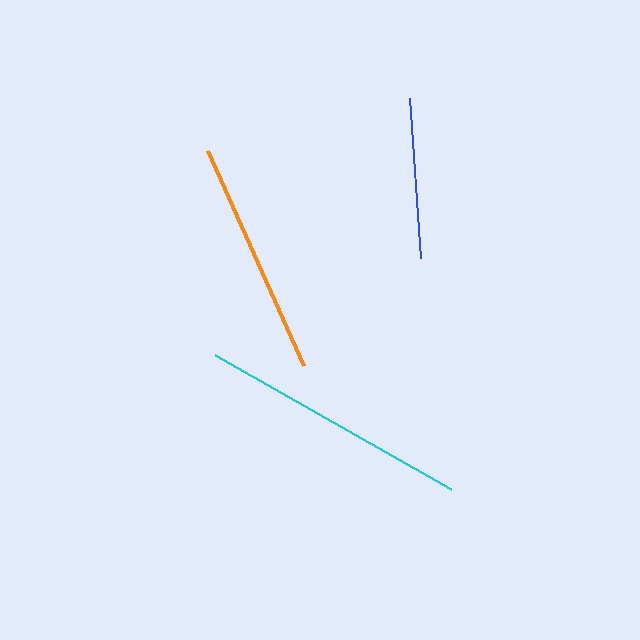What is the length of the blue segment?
The blue segment is approximately 160 pixels long.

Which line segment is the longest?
The cyan line is the longest at approximately 271 pixels.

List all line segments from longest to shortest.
From longest to shortest: cyan, orange, blue.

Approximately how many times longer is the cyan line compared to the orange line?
The cyan line is approximately 1.2 times the length of the orange line.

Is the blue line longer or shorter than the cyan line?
The cyan line is longer than the blue line.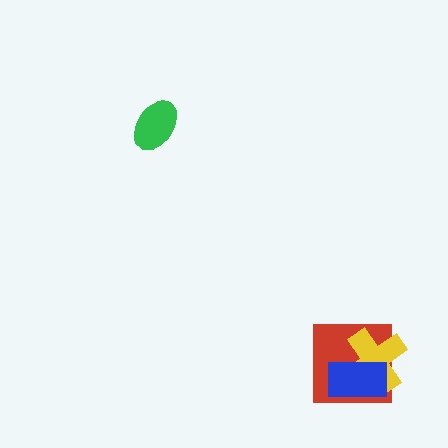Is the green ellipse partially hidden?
No, no other shape covers it.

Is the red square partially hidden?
Yes, it is partially covered by another shape.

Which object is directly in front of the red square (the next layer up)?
The yellow cross is directly in front of the red square.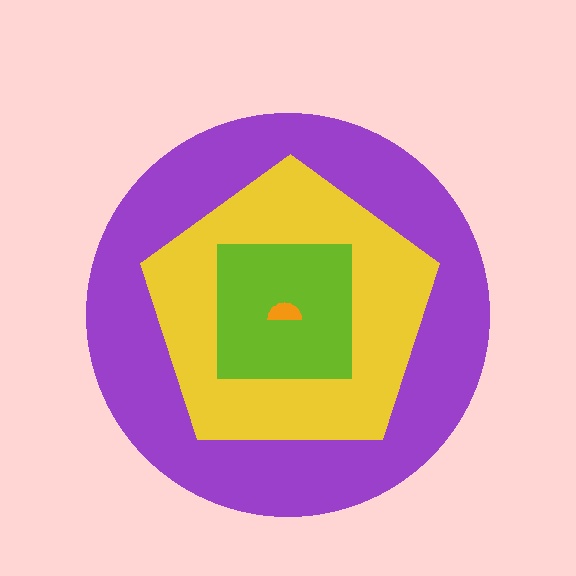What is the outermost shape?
The purple circle.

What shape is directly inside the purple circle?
The yellow pentagon.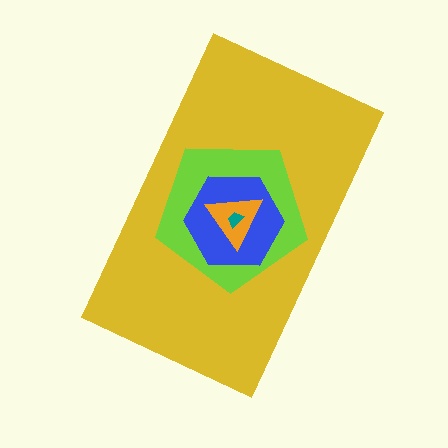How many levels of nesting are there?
5.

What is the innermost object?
The teal trapezoid.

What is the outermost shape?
The yellow rectangle.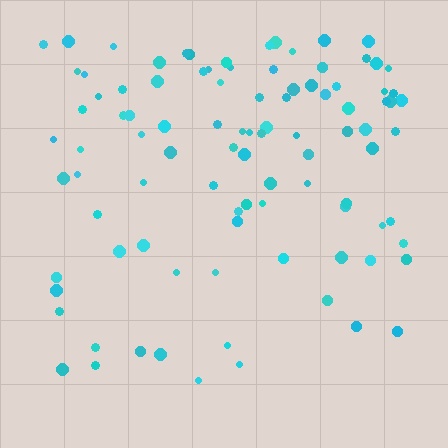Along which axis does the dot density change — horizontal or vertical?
Vertical.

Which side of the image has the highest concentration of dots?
The top.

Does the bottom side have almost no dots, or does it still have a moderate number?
Still a moderate number, just noticeably fewer than the top.